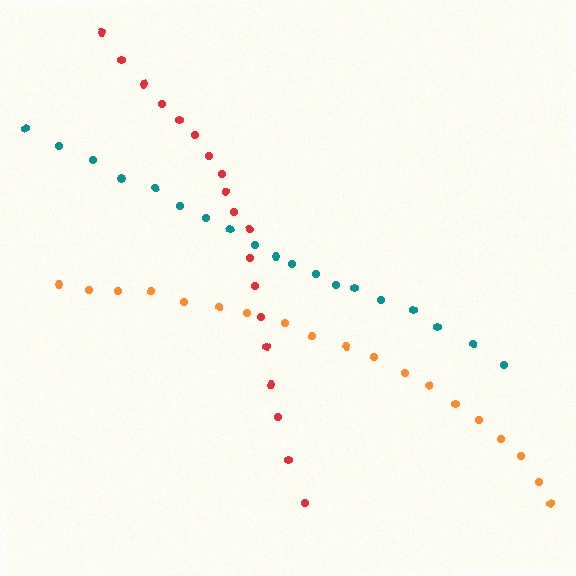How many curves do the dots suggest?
There are 3 distinct paths.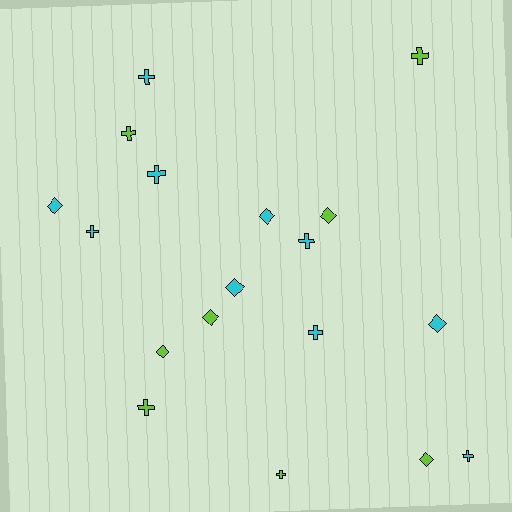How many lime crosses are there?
There are 4 lime crosses.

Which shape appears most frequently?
Cross, with 10 objects.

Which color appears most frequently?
Cyan, with 10 objects.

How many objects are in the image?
There are 18 objects.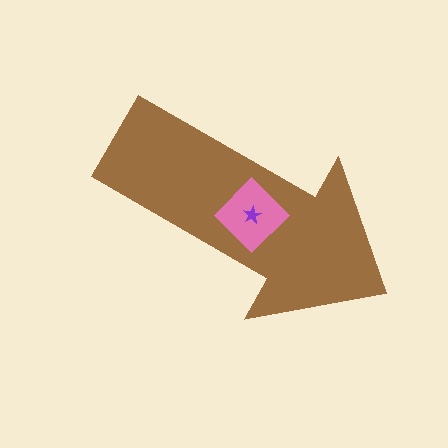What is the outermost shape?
The brown arrow.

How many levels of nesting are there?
3.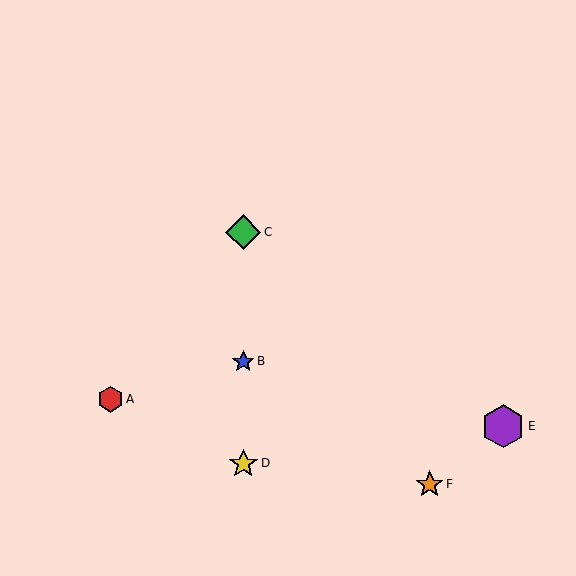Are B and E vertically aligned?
No, B is at x≈243 and E is at x≈503.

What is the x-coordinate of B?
Object B is at x≈243.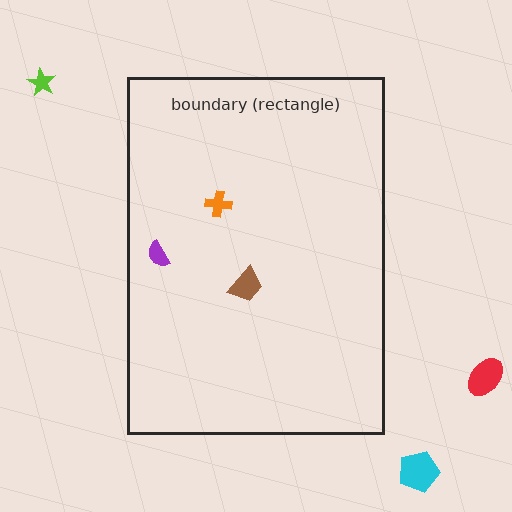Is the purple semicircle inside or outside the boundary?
Inside.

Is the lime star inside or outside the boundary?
Outside.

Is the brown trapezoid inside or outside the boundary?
Inside.